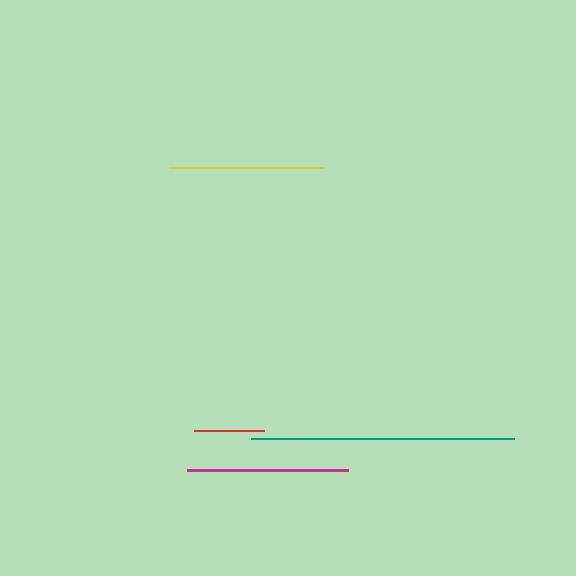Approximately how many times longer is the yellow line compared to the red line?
The yellow line is approximately 2.2 times the length of the red line.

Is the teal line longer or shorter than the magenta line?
The teal line is longer than the magenta line.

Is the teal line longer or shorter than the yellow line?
The teal line is longer than the yellow line.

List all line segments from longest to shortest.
From longest to shortest: teal, magenta, yellow, red.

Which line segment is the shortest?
The red line is the shortest at approximately 69 pixels.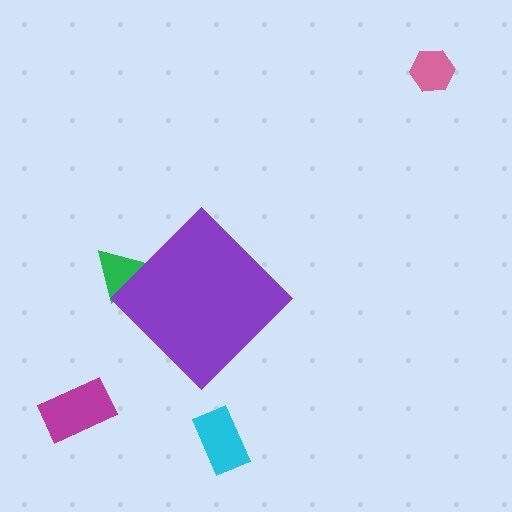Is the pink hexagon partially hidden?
No, the pink hexagon is fully visible.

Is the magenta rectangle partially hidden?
No, the magenta rectangle is fully visible.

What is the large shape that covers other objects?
A purple diamond.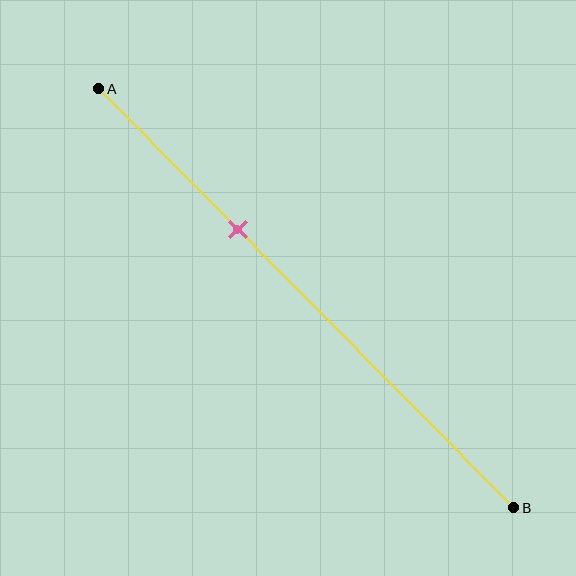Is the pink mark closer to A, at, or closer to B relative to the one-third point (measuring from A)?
The pink mark is approximately at the one-third point of segment AB.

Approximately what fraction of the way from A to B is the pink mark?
The pink mark is approximately 35% of the way from A to B.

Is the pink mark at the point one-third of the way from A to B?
Yes, the mark is approximately at the one-third point.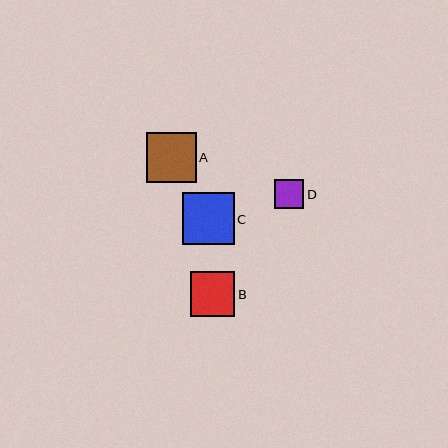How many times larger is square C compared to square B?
Square C is approximately 1.2 times the size of square B.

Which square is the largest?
Square C is the largest with a size of approximately 52 pixels.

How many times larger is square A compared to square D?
Square A is approximately 1.7 times the size of square D.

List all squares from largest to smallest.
From largest to smallest: C, A, B, D.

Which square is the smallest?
Square D is the smallest with a size of approximately 29 pixels.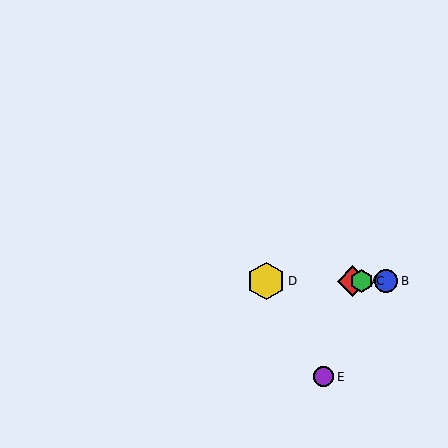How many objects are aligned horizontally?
4 objects (A, B, C, D) are aligned horizontally.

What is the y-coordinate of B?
Object B is at y≈281.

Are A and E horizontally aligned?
No, A is at y≈281 and E is at y≈377.